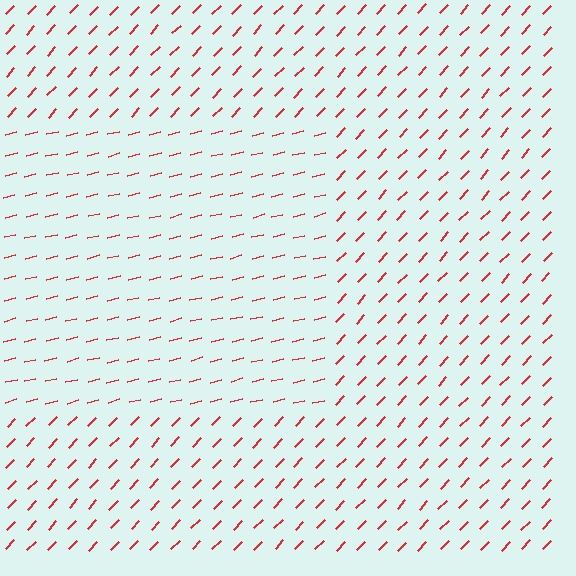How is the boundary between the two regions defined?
The boundary is defined purely by a change in line orientation (approximately 32 degrees difference). All lines are the same color and thickness.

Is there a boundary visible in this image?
Yes, there is a texture boundary formed by a change in line orientation.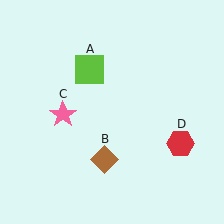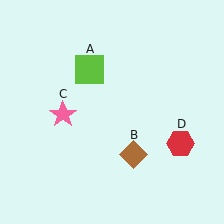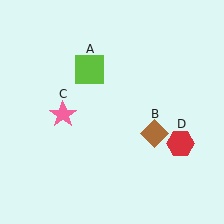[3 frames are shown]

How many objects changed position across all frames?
1 object changed position: brown diamond (object B).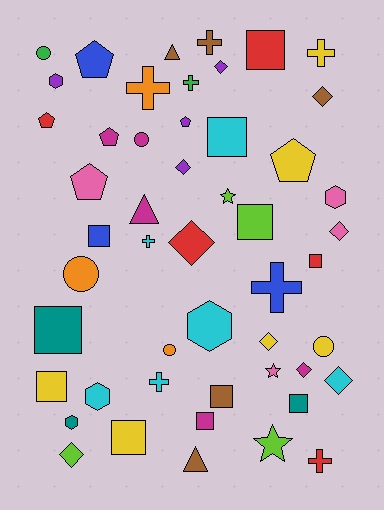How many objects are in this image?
There are 50 objects.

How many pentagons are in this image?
There are 6 pentagons.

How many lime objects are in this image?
There are 4 lime objects.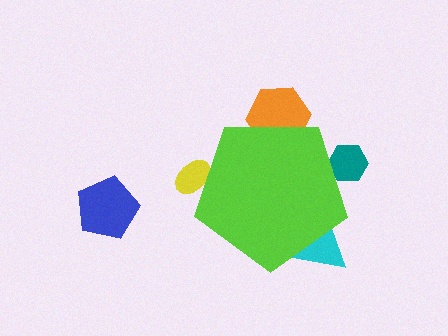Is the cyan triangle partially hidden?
Yes, the cyan triangle is partially hidden behind the lime pentagon.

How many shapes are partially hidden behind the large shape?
4 shapes are partially hidden.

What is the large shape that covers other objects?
A lime pentagon.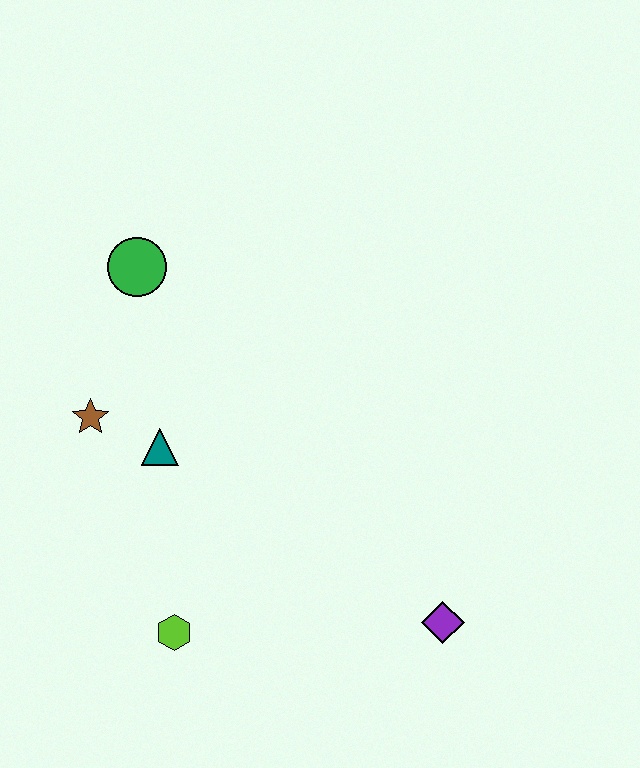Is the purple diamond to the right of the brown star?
Yes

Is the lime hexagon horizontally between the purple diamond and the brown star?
Yes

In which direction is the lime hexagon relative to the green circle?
The lime hexagon is below the green circle.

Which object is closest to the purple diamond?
The lime hexagon is closest to the purple diamond.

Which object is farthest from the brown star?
The purple diamond is farthest from the brown star.